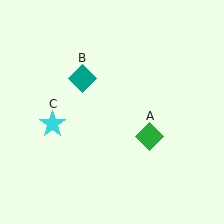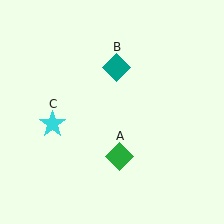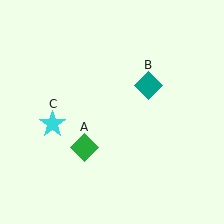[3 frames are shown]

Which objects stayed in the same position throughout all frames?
Cyan star (object C) remained stationary.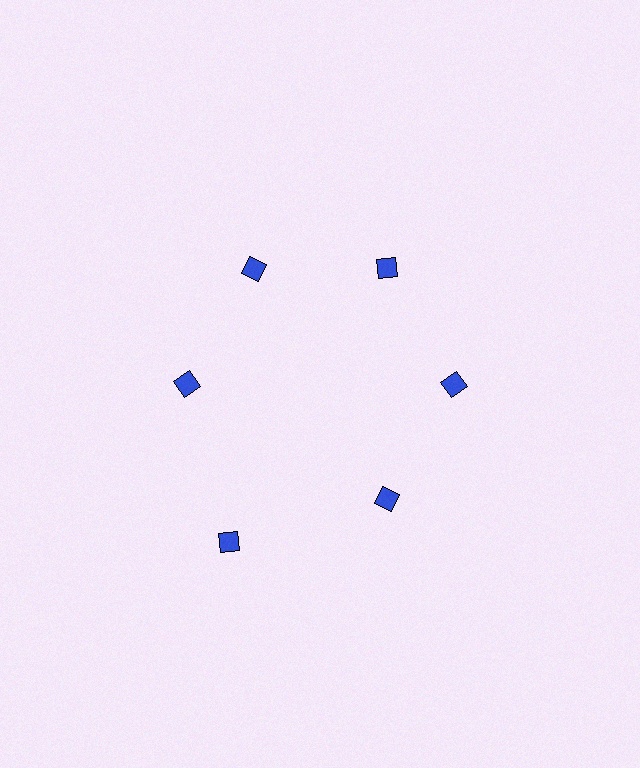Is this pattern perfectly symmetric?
No. The 6 blue diamonds are arranged in a ring, but one element near the 7 o'clock position is pushed outward from the center, breaking the 6-fold rotational symmetry.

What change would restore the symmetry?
The symmetry would be restored by moving it inward, back onto the ring so that all 6 diamonds sit at equal angles and equal distance from the center.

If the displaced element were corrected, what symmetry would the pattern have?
It would have 6-fold rotational symmetry — the pattern would map onto itself every 60 degrees.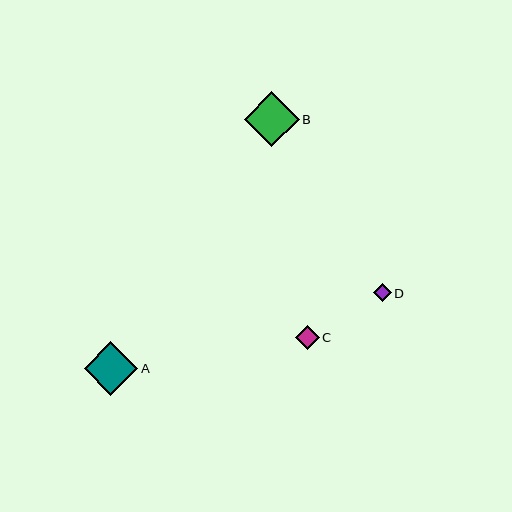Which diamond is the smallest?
Diamond D is the smallest with a size of approximately 17 pixels.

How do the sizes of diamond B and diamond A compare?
Diamond B and diamond A are approximately the same size.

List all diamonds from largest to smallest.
From largest to smallest: B, A, C, D.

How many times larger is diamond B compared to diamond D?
Diamond B is approximately 3.2 times the size of diamond D.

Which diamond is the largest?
Diamond B is the largest with a size of approximately 55 pixels.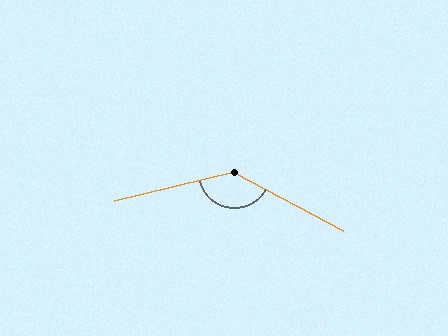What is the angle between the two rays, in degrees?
Approximately 139 degrees.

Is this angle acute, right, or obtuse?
It is obtuse.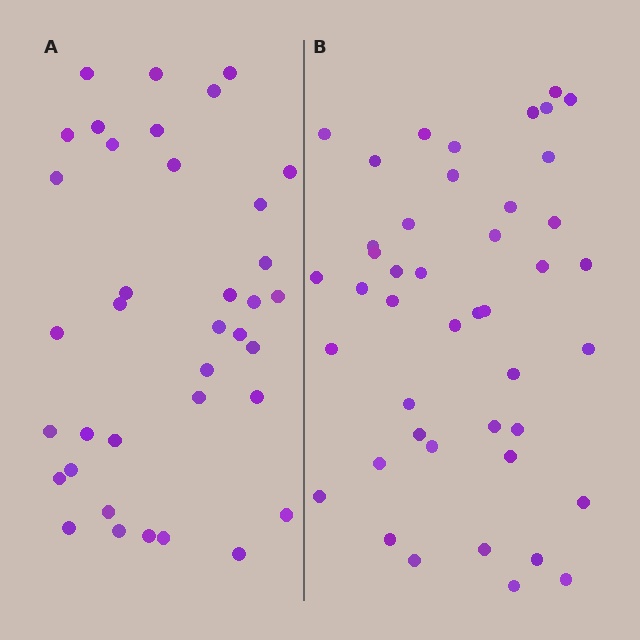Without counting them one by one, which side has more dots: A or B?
Region B (the right region) has more dots.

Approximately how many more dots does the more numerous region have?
Region B has roughly 8 or so more dots than region A.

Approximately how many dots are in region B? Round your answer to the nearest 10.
About 40 dots. (The exact count is 44, which rounds to 40.)